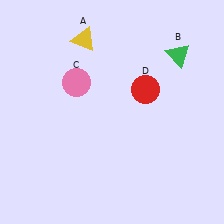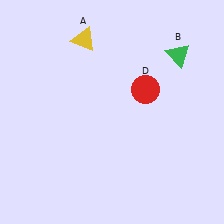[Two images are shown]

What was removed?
The pink circle (C) was removed in Image 2.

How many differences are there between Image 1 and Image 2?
There is 1 difference between the two images.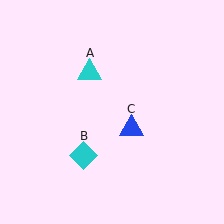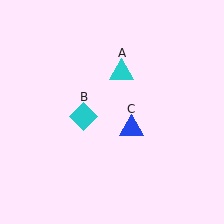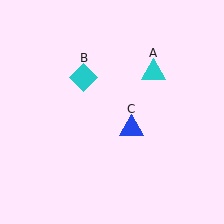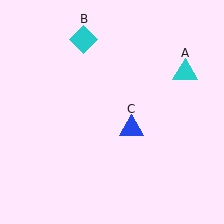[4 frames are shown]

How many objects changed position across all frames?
2 objects changed position: cyan triangle (object A), cyan diamond (object B).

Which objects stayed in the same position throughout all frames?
Blue triangle (object C) remained stationary.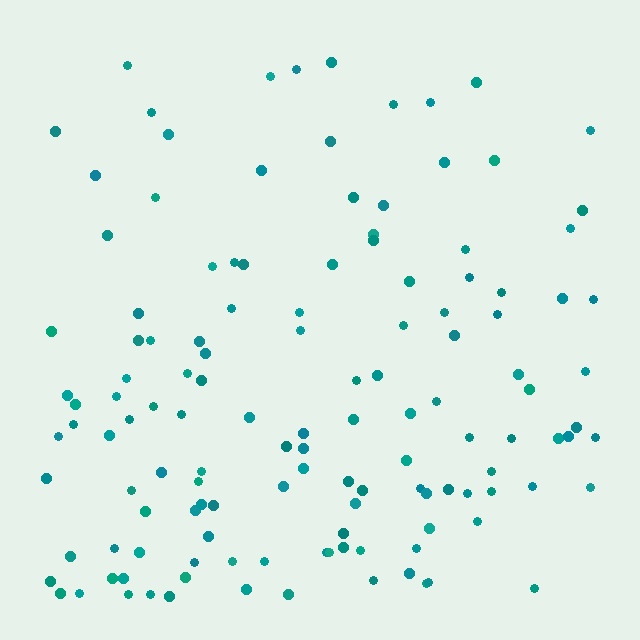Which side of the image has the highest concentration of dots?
The bottom.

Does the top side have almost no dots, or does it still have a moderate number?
Still a moderate number, just noticeably fewer than the bottom.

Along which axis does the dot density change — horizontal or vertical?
Vertical.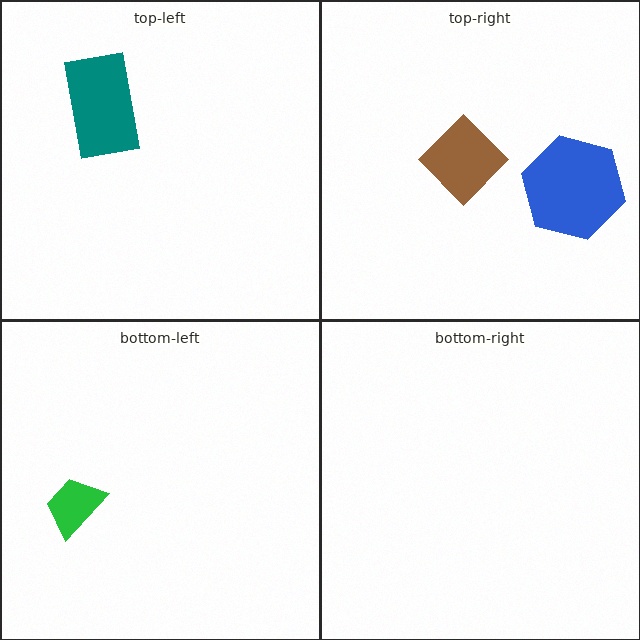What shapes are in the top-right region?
The blue hexagon, the brown diamond.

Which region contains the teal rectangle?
The top-left region.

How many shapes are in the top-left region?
1.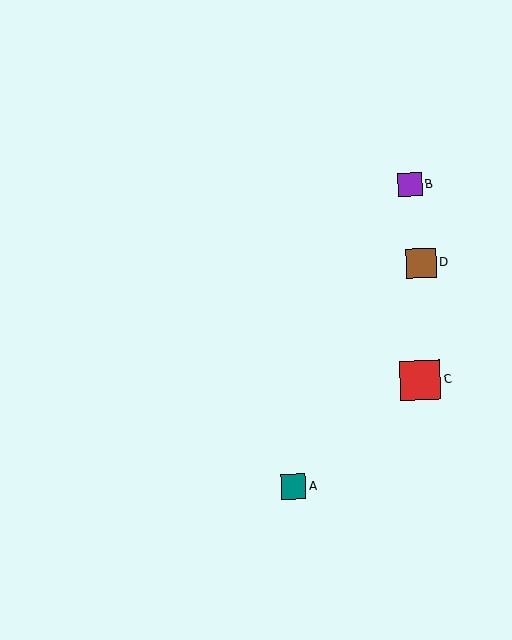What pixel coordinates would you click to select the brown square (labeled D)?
Click at (421, 263) to select the brown square D.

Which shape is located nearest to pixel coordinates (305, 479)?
The teal square (labeled A) at (293, 486) is nearest to that location.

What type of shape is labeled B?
Shape B is a purple square.